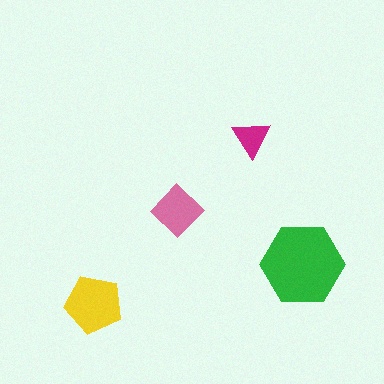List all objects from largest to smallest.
The green hexagon, the yellow pentagon, the pink diamond, the magenta triangle.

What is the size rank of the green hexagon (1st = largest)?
1st.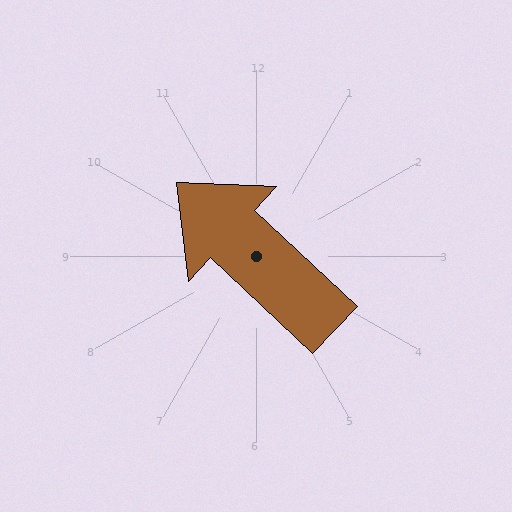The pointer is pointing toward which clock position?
Roughly 10 o'clock.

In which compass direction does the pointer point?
Northwest.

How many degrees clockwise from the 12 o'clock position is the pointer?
Approximately 313 degrees.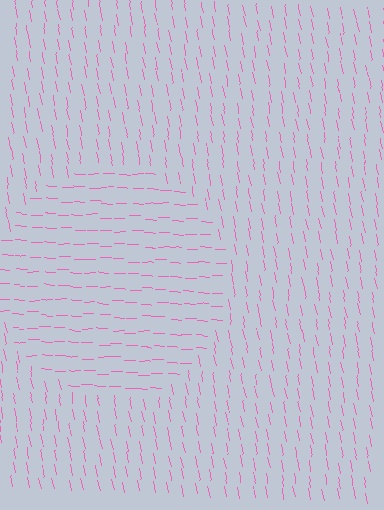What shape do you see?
I see a circle.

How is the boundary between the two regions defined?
The boundary is defined purely by a change in line orientation (approximately 79 degrees difference). All lines are the same color and thickness.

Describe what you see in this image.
The image is filled with small pink line segments. A circle region in the image has lines oriented differently from the surrounding lines, creating a visible texture boundary.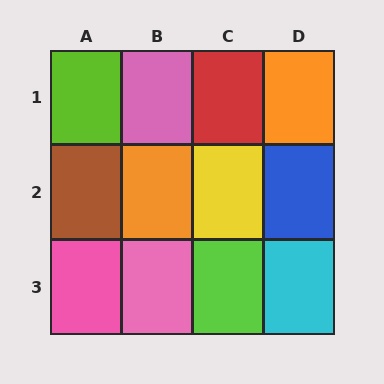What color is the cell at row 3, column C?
Lime.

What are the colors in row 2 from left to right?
Brown, orange, yellow, blue.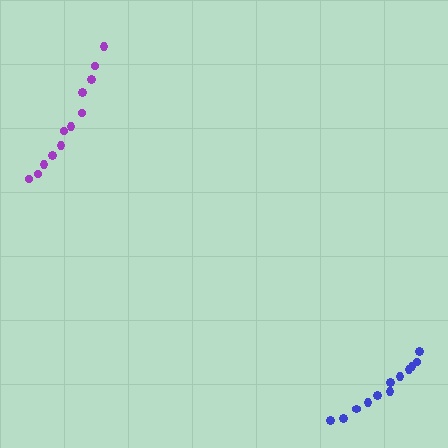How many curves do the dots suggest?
There are 2 distinct paths.